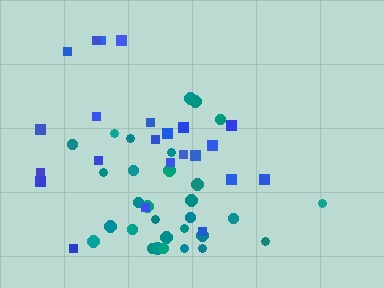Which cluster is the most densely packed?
Teal.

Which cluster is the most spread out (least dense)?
Blue.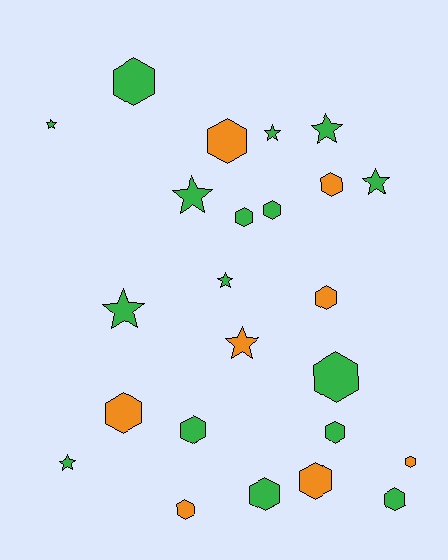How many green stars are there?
There are 8 green stars.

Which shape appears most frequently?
Hexagon, with 15 objects.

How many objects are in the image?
There are 24 objects.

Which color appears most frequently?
Green, with 16 objects.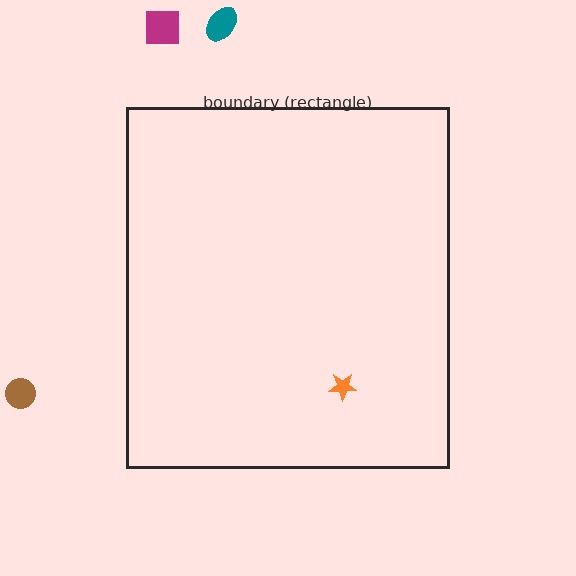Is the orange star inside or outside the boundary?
Inside.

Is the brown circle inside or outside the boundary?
Outside.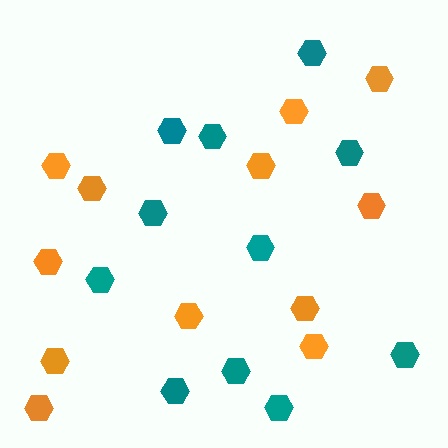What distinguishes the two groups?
There are 2 groups: one group of teal hexagons (11) and one group of orange hexagons (12).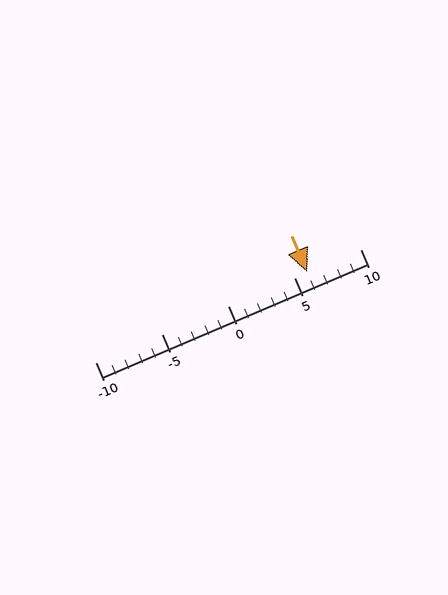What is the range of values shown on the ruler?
The ruler shows values from -10 to 10.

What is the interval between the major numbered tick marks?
The major tick marks are spaced 5 units apart.